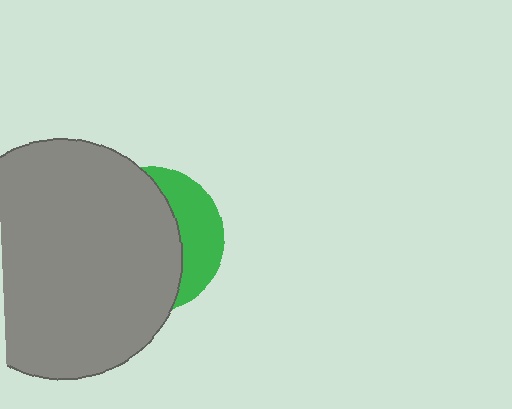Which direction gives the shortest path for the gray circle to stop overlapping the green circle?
Moving left gives the shortest separation.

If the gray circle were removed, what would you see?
You would see the complete green circle.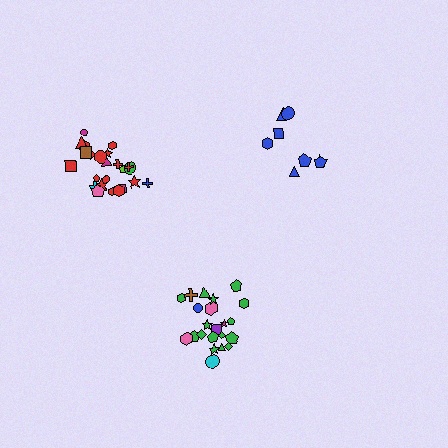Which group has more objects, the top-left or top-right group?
The top-left group.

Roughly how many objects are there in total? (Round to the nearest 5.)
Roughly 55 objects in total.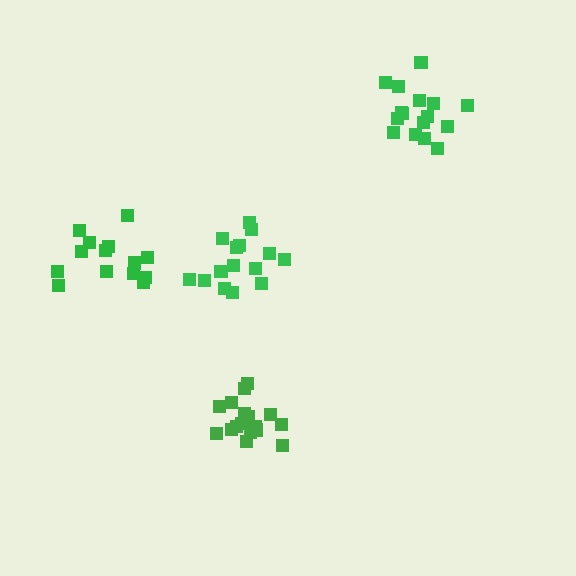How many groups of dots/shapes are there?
There are 4 groups.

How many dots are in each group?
Group 1: 18 dots, Group 2: 16 dots, Group 3: 15 dots, Group 4: 14 dots (63 total).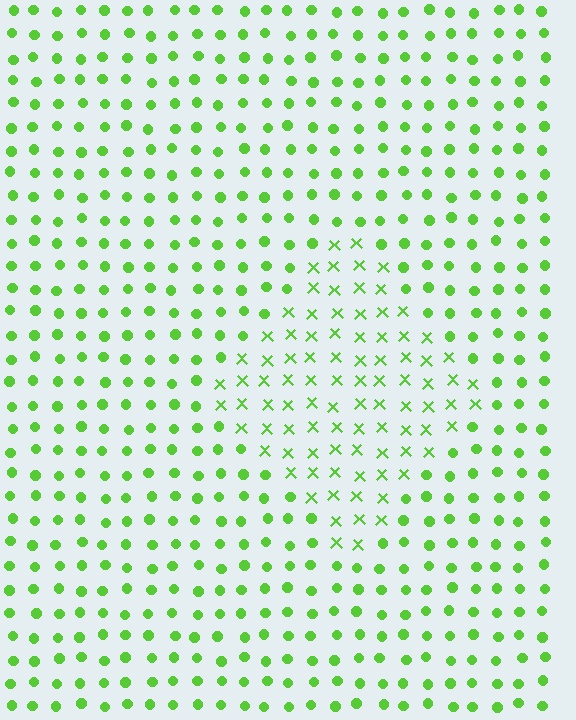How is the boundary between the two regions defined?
The boundary is defined by a change in element shape: X marks inside vs. circles outside. All elements share the same color and spacing.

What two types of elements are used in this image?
The image uses X marks inside the diamond region and circles outside it.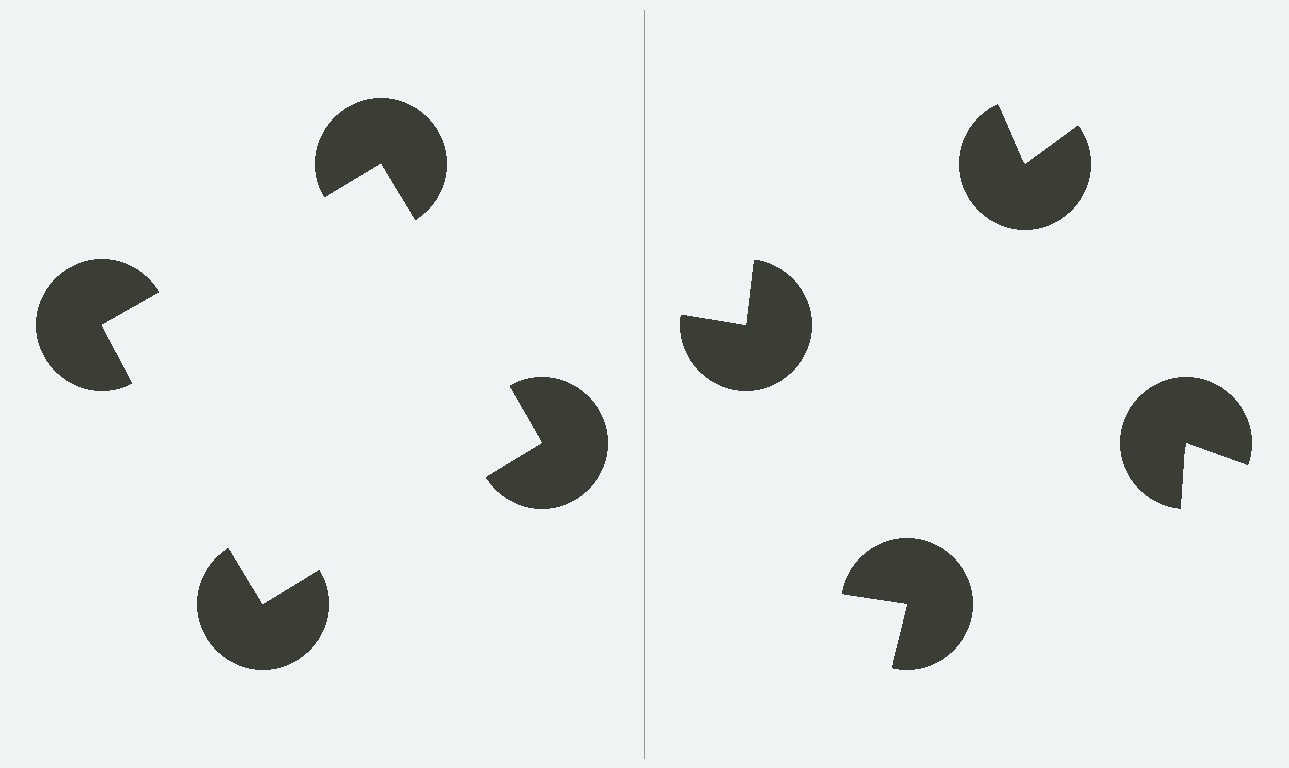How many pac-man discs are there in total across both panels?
8 — 4 on each side.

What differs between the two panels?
The pac-man discs are positioned identically on both sides; only the wedge orientations differ. On the left they align to a square; on the right they are misaligned.